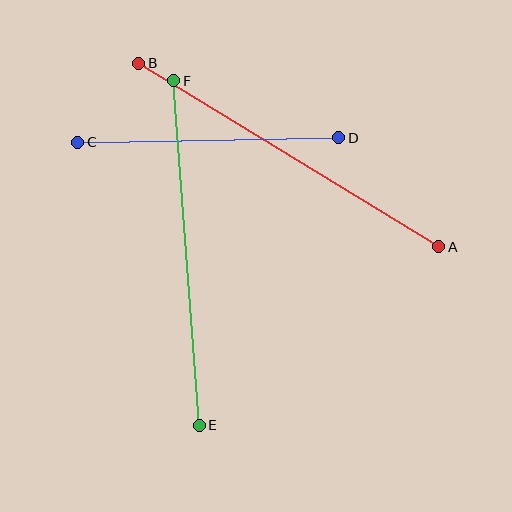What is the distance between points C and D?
The distance is approximately 261 pixels.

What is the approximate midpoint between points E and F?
The midpoint is at approximately (187, 253) pixels.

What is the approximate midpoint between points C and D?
The midpoint is at approximately (208, 140) pixels.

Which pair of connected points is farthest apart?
Points A and B are farthest apart.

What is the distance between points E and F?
The distance is approximately 346 pixels.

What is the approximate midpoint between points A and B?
The midpoint is at approximately (289, 155) pixels.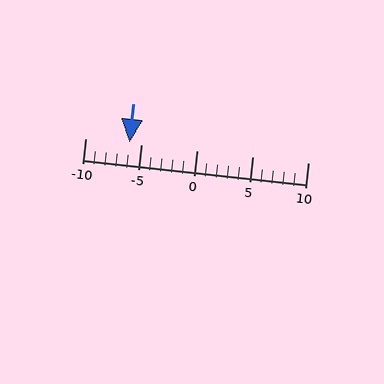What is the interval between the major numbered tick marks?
The major tick marks are spaced 5 units apart.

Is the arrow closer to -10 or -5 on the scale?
The arrow is closer to -5.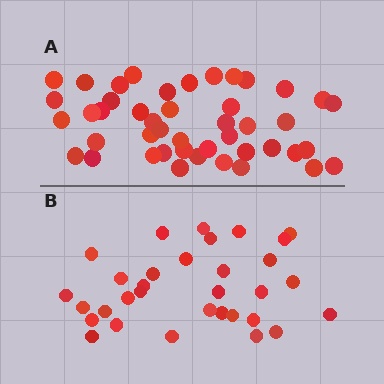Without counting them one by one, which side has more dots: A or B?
Region A (the top region) has more dots.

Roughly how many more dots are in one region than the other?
Region A has approximately 15 more dots than region B.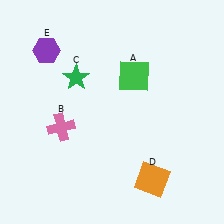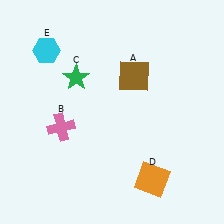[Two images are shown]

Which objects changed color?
A changed from green to brown. E changed from purple to cyan.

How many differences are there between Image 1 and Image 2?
There are 2 differences between the two images.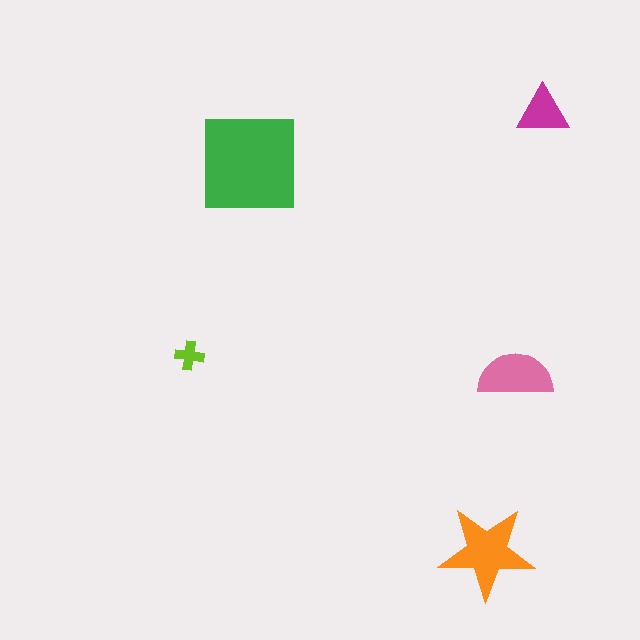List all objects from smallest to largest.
The lime cross, the magenta triangle, the pink semicircle, the orange star, the green square.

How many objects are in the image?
There are 5 objects in the image.